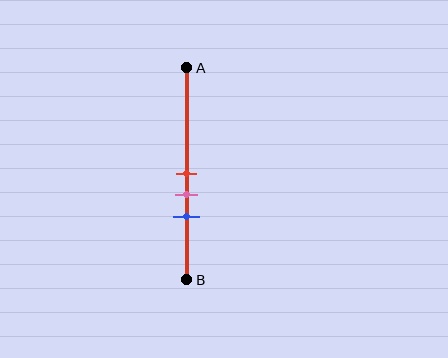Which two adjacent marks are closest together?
The red and pink marks are the closest adjacent pair.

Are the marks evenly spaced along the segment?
Yes, the marks are approximately evenly spaced.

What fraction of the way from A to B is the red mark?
The red mark is approximately 50% (0.5) of the way from A to B.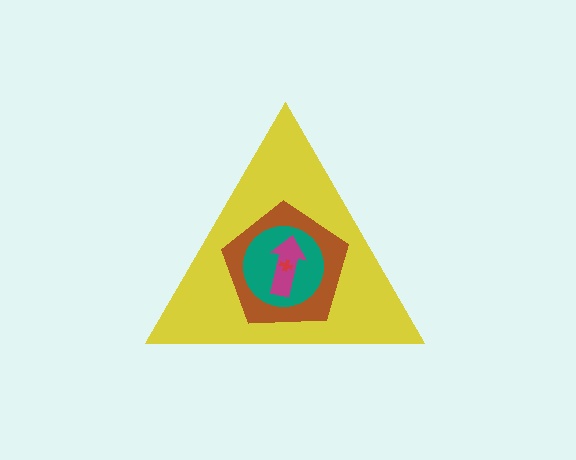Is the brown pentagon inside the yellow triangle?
Yes.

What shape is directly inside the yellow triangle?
The brown pentagon.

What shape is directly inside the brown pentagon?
The teal circle.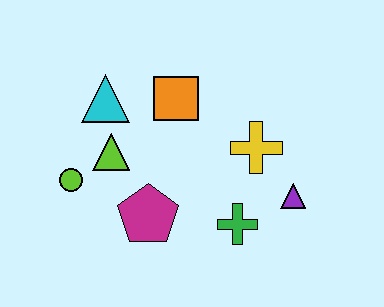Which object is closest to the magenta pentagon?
The lime triangle is closest to the magenta pentagon.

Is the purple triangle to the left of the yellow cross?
No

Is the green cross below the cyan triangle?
Yes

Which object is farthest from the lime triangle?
The purple triangle is farthest from the lime triangle.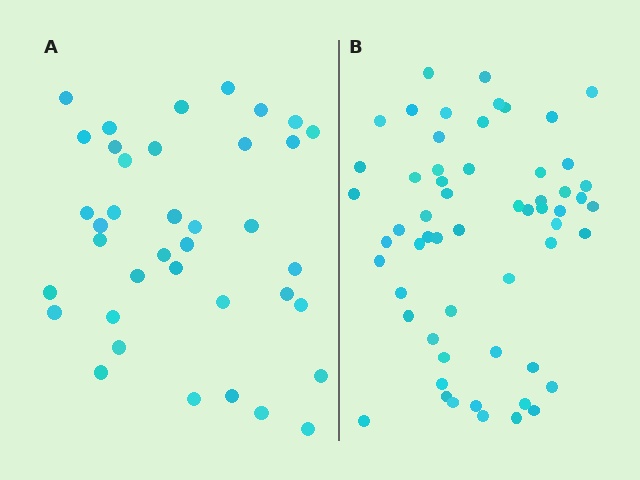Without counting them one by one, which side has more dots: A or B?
Region B (the right region) has more dots.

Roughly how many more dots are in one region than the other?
Region B has approximately 20 more dots than region A.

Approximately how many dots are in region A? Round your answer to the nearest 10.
About 40 dots. (The exact count is 38, which rounds to 40.)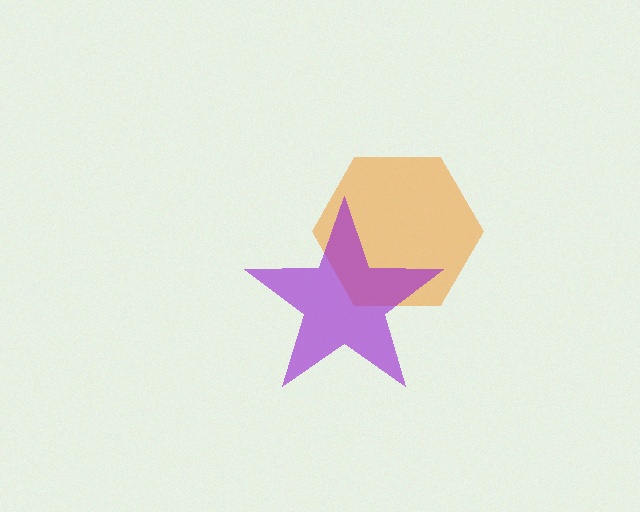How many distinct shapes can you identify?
There are 2 distinct shapes: an orange hexagon, a purple star.